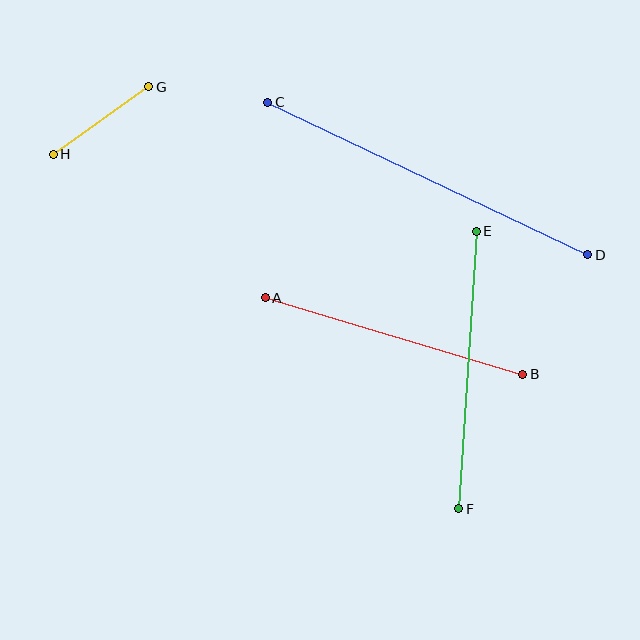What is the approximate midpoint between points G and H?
The midpoint is at approximately (101, 120) pixels.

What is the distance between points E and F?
The distance is approximately 278 pixels.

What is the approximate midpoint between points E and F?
The midpoint is at approximately (468, 370) pixels.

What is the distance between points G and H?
The distance is approximately 117 pixels.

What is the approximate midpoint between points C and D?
The midpoint is at approximately (428, 179) pixels.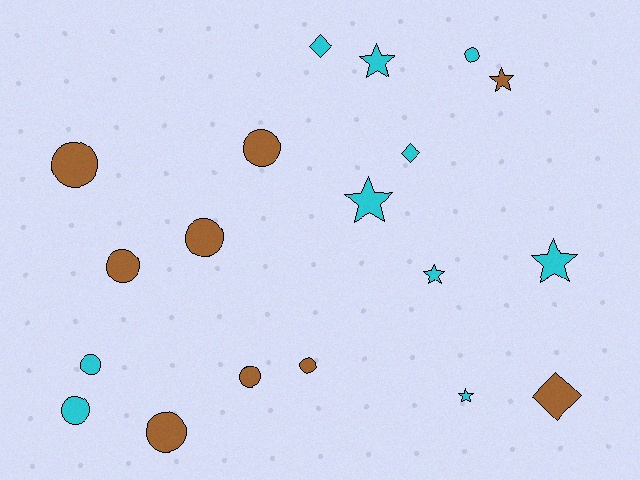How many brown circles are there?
There are 7 brown circles.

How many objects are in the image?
There are 19 objects.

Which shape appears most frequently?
Circle, with 10 objects.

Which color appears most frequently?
Cyan, with 10 objects.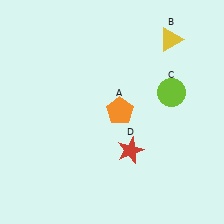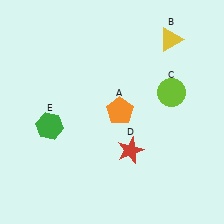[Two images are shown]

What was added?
A green hexagon (E) was added in Image 2.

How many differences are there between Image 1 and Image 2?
There is 1 difference between the two images.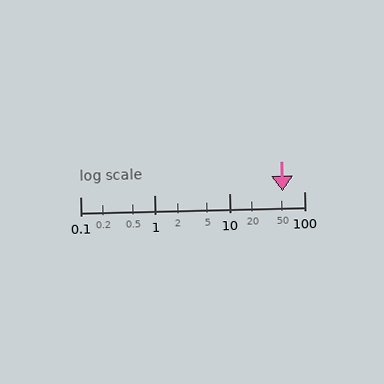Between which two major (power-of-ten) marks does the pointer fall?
The pointer is between 10 and 100.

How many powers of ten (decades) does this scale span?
The scale spans 3 decades, from 0.1 to 100.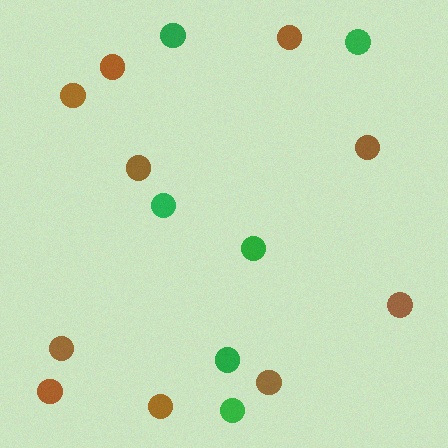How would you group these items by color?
There are 2 groups: one group of brown circles (10) and one group of green circles (6).